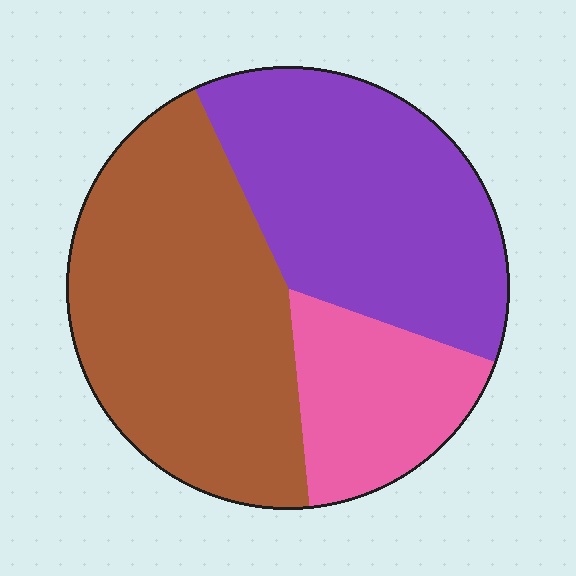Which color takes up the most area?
Brown, at roughly 45%.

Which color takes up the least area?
Pink, at roughly 20%.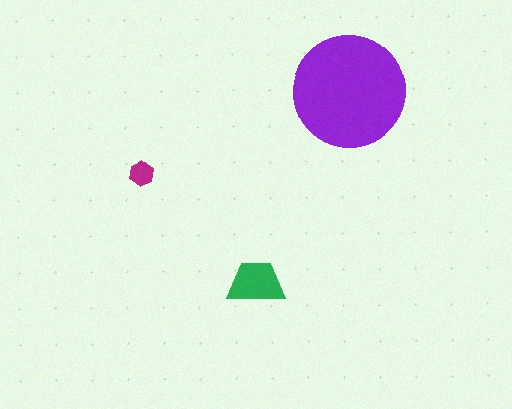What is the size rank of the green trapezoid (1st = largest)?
2nd.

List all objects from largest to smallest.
The purple circle, the green trapezoid, the magenta hexagon.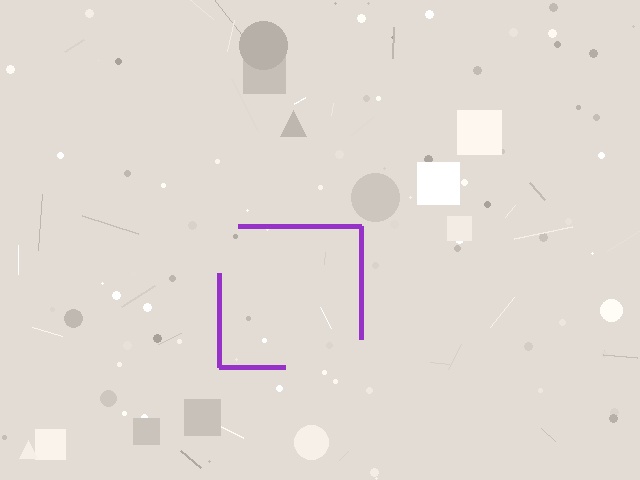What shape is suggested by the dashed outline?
The dashed outline suggests a square.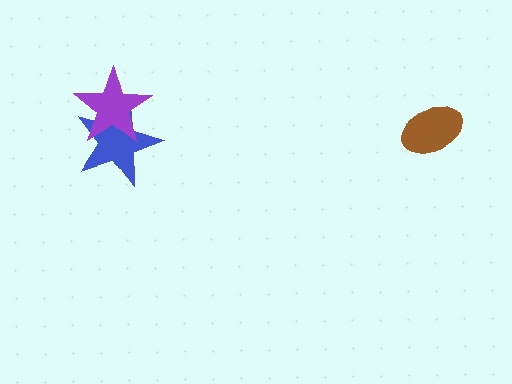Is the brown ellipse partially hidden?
No, no other shape covers it.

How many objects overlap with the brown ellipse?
0 objects overlap with the brown ellipse.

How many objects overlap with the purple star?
1 object overlaps with the purple star.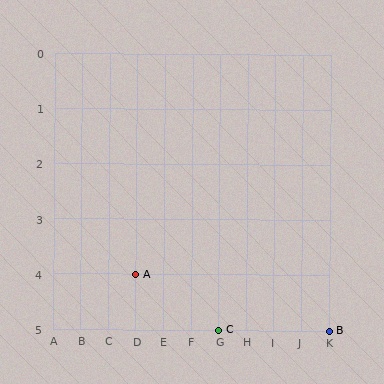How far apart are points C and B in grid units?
Points C and B are 4 columns apart.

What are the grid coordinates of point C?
Point C is at grid coordinates (G, 5).